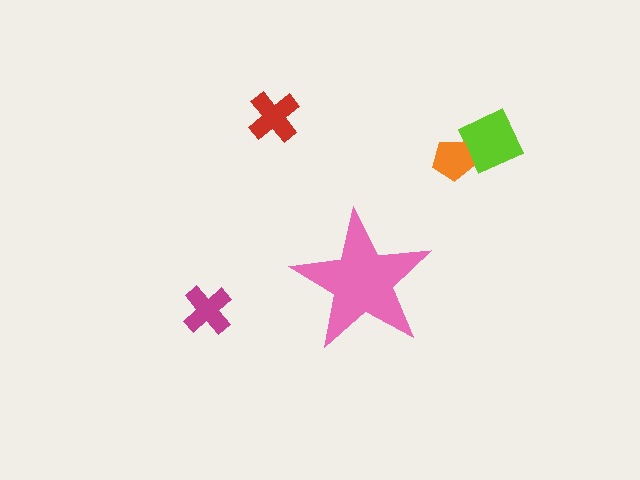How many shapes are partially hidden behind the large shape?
0 shapes are partially hidden.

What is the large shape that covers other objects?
A pink star.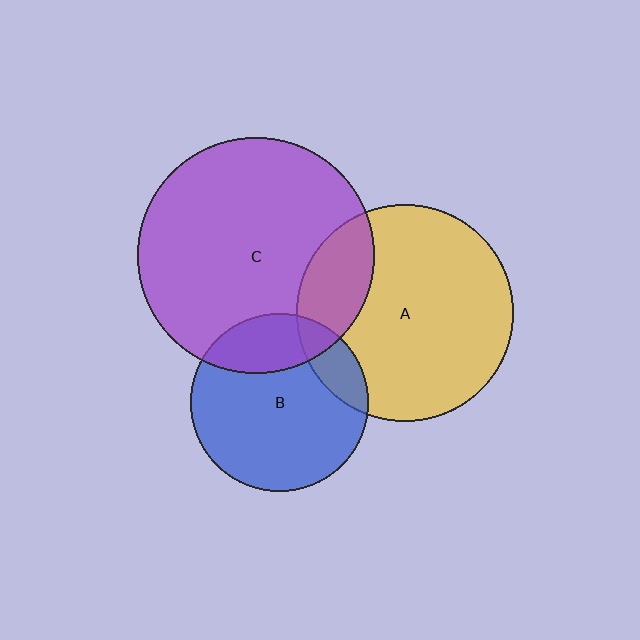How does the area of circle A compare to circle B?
Approximately 1.5 times.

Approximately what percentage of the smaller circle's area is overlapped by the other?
Approximately 25%.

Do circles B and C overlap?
Yes.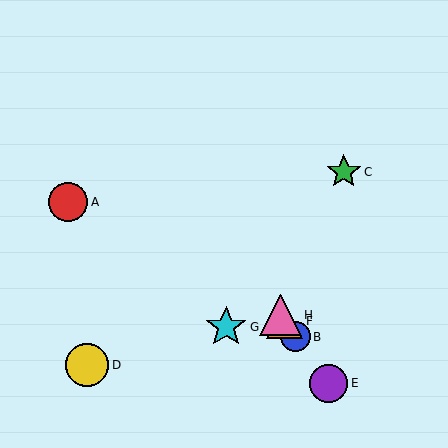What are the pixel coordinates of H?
Object H is at (280, 315).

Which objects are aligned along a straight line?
Objects B, E, F, H are aligned along a straight line.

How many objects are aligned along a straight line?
4 objects (B, E, F, H) are aligned along a straight line.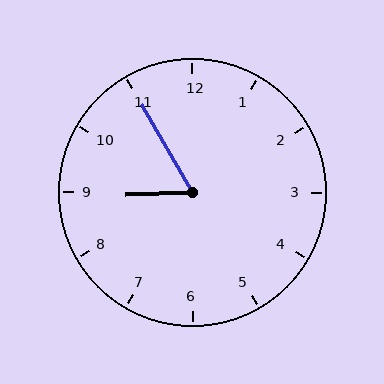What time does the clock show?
8:55.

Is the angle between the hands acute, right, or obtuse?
It is acute.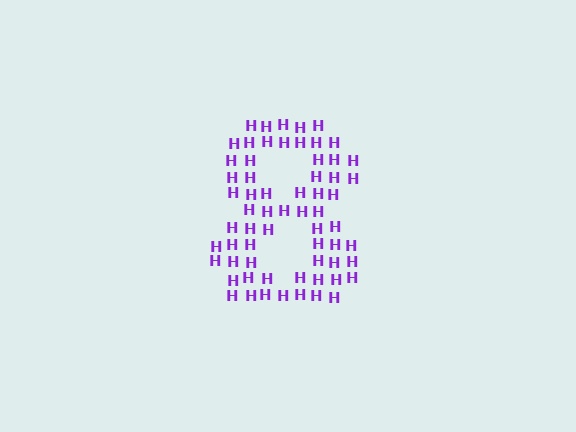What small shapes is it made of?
It is made of small letter H's.